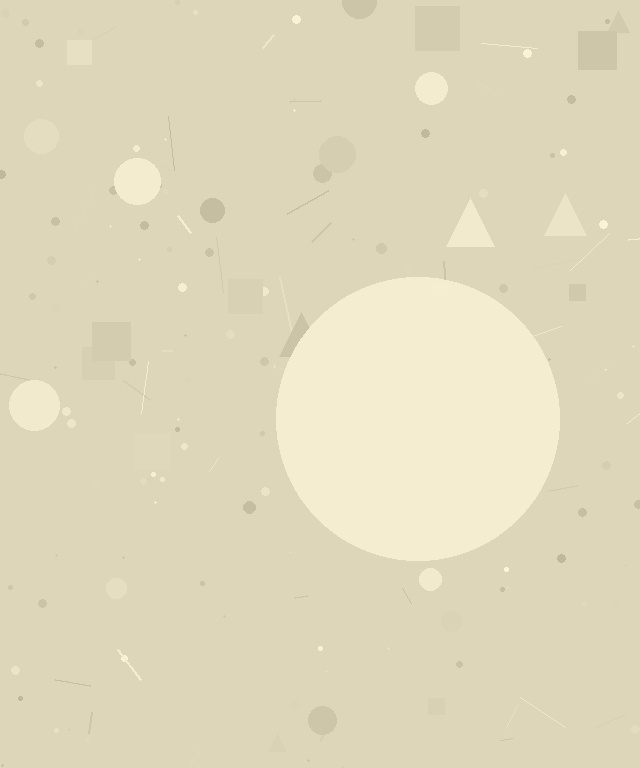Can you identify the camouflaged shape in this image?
The camouflaged shape is a circle.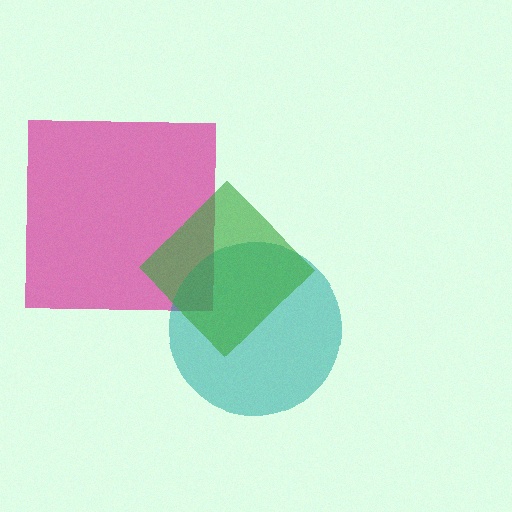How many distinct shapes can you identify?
There are 3 distinct shapes: a magenta square, a teal circle, a green diamond.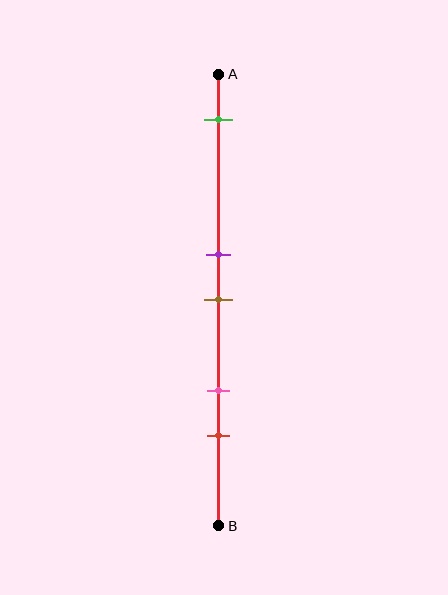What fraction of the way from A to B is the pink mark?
The pink mark is approximately 70% (0.7) of the way from A to B.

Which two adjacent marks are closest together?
The purple and brown marks are the closest adjacent pair.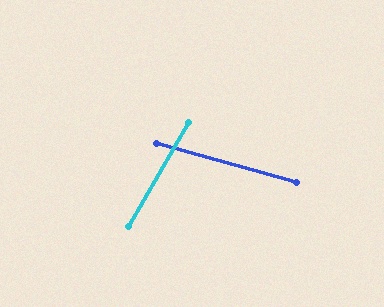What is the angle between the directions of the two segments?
Approximately 76 degrees.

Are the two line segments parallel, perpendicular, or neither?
Neither parallel nor perpendicular — they differ by about 76°.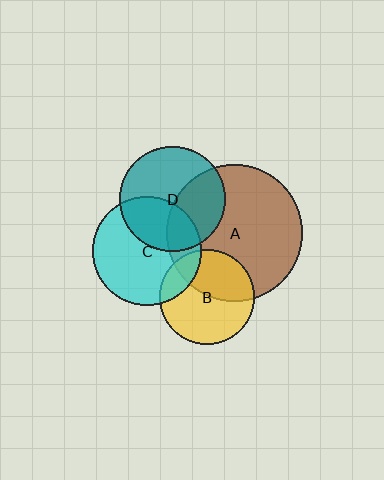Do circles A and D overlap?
Yes.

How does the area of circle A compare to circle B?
Approximately 2.1 times.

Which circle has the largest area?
Circle A (brown).